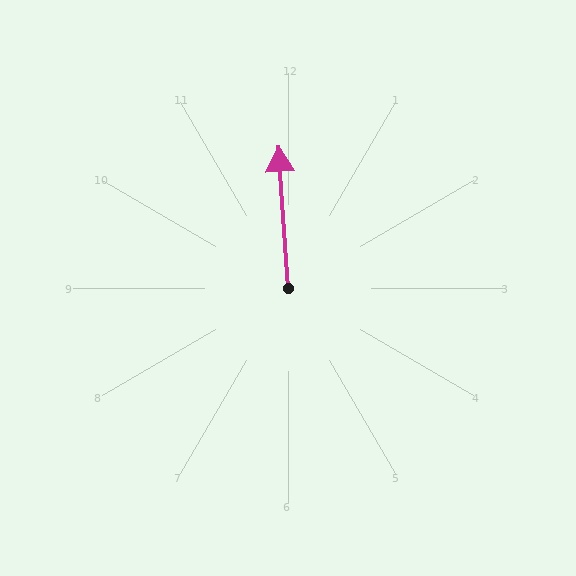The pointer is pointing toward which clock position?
Roughly 12 o'clock.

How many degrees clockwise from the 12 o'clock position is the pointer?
Approximately 356 degrees.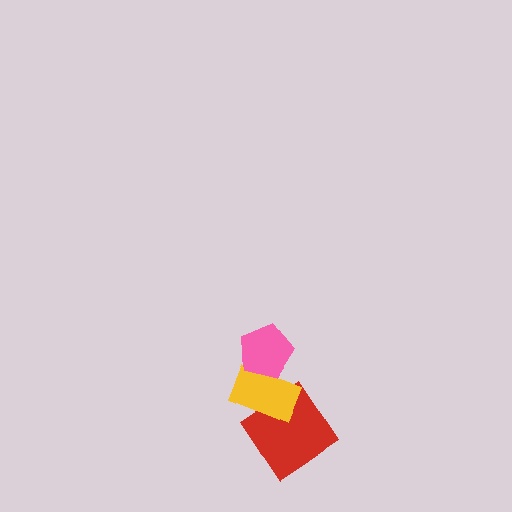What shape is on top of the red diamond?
The yellow rectangle is on top of the red diamond.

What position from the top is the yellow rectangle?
The yellow rectangle is 2nd from the top.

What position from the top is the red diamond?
The red diamond is 3rd from the top.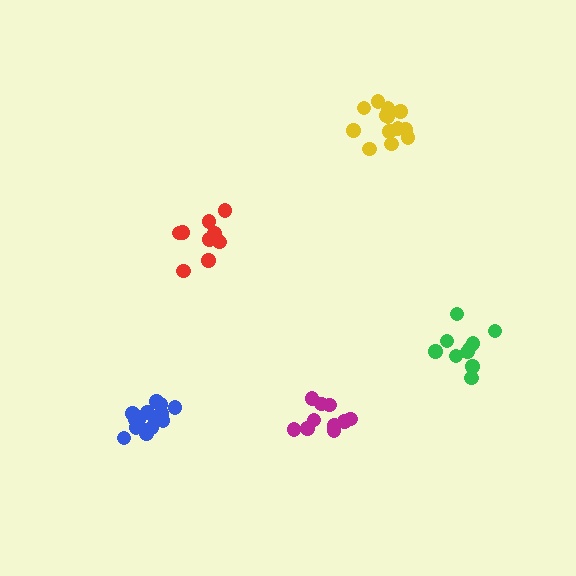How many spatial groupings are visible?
There are 5 spatial groupings.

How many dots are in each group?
Group 1: 13 dots, Group 2: 10 dots, Group 3: 16 dots, Group 4: 10 dots, Group 5: 10 dots (59 total).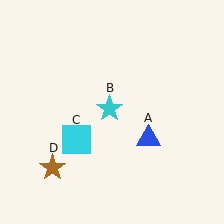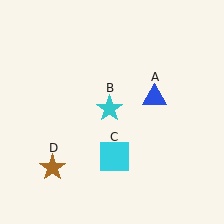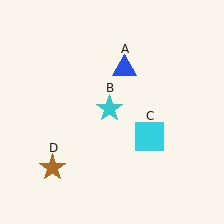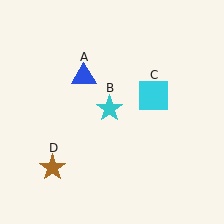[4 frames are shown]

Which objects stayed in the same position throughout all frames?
Cyan star (object B) and brown star (object D) remained stationary.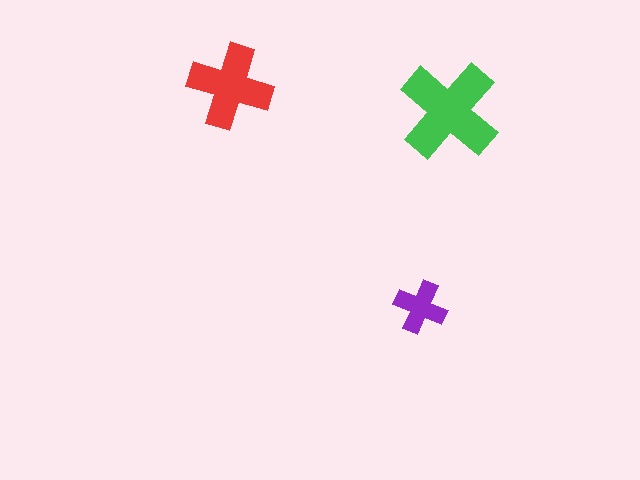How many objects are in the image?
There are 3 objects in the image.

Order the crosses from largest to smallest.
the green one, the red one, the purple one.